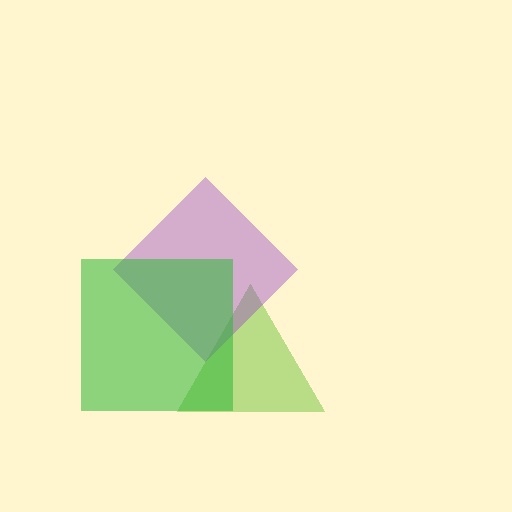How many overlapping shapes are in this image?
There are 3 overlapping shapes in the image.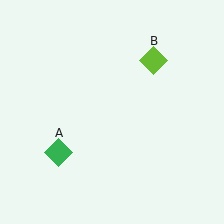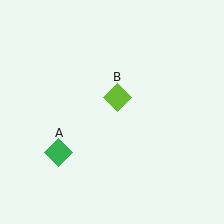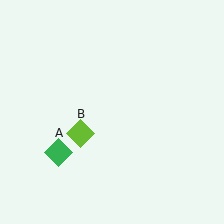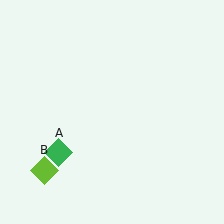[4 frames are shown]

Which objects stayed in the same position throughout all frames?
Green diamond (object A) remained stationary.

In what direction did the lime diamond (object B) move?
The lime diamond (object B) moved down and to the left.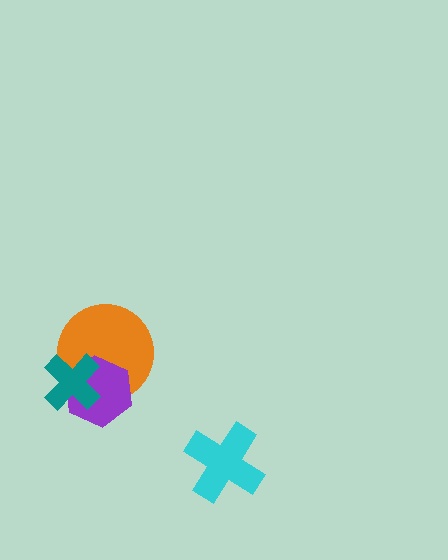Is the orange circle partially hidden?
Yes, it is partially covered by another shape.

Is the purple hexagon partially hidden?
Yes, it is partially covered by another shape.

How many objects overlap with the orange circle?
2 objects overlap with the orange circle.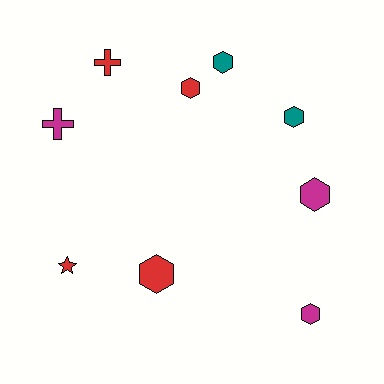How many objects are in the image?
There are 9 objects.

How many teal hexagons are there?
There are 2 teal hexagons.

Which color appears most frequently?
Red, with 4 objects.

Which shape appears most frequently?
Hexagon, with 6 objects.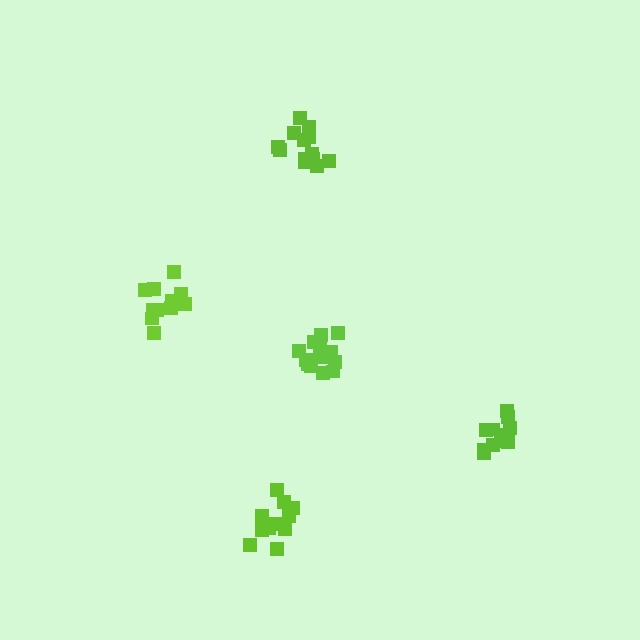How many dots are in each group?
Group 1: 11 dots, Group 2: 16 dots, Group 3: 11 dots, Group 4: 13 dots, Group 5: 11 dots (62 total).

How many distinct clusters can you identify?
There are 5 distinct clusters.